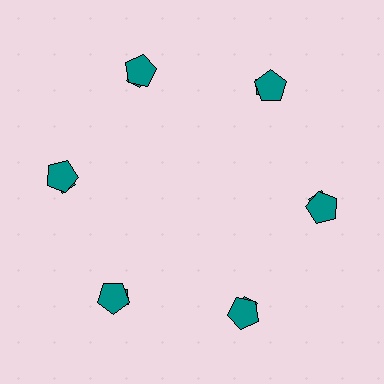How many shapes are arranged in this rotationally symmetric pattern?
There are 12 shapes, arranged in 6 groups of 2.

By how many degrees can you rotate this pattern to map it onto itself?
The pattern maps onto itself every 60 degrees of rotation.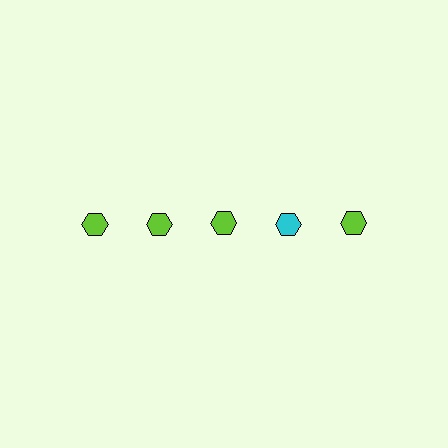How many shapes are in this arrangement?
There are 5 shapes arranged in a grid pattern.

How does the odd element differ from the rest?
It has a different color: cyan instead of lime.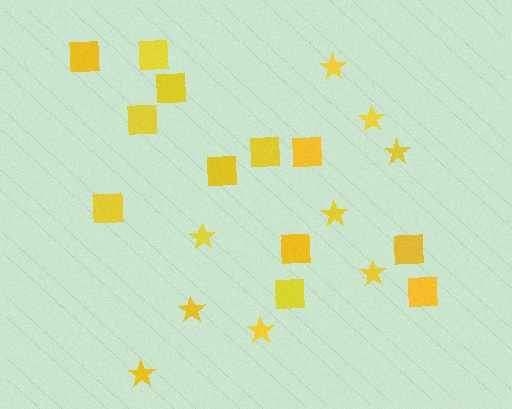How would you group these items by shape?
There are 2 groups: one group of squares (12) and one group of stars (9).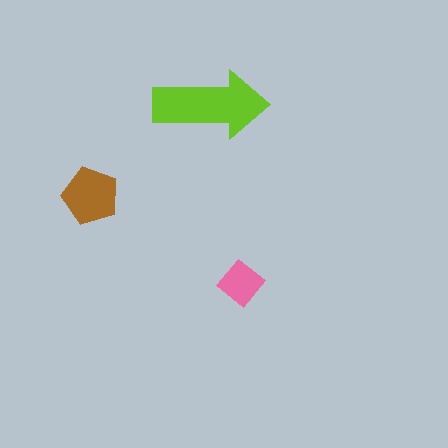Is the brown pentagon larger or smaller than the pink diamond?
Larger.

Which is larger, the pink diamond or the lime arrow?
The lime arrow.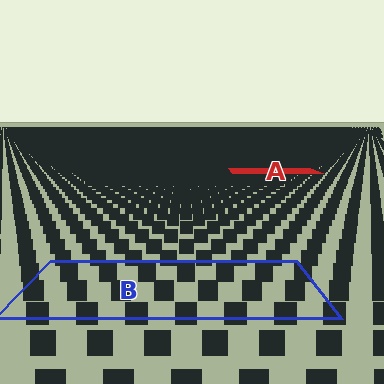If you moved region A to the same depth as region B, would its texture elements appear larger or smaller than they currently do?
They would appear larger. At a closer depth, the same texture elements are projected at a bigger on-screen size.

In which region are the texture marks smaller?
The texture marks are smaller in region A, because it is farther away.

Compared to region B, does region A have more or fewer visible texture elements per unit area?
Region A has more texture elements per unit area — they are packed more densely because it is farther away.